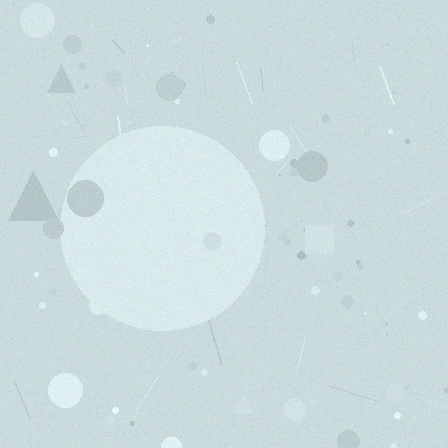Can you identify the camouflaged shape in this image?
The camouflaged shape is a circle.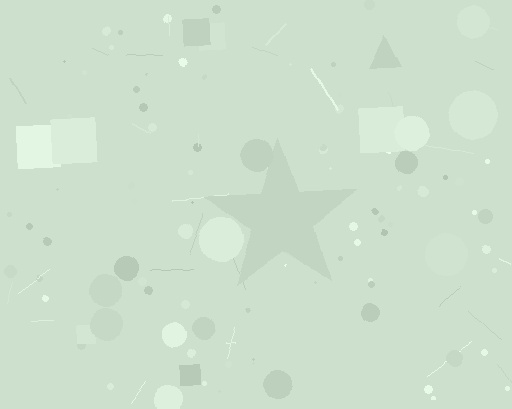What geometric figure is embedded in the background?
A star is embedded in the background.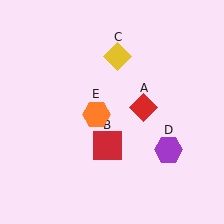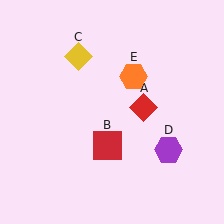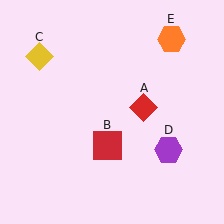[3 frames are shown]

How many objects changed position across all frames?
2 objects changed position: yellow diamond (object C), orange hexagon (object E).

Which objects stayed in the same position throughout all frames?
Red diamond (object A) and red square (object B) and purple hexagon (object D) remained stationary.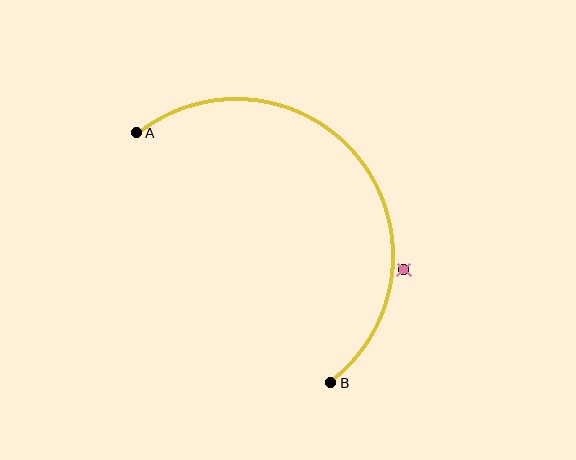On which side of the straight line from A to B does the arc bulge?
The arc bulges above and to the right of the straight line connecting A and B.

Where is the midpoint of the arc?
The arc midpoint is the point on the curve farthest from the straight line joining A and B. It sits above and to the right of that line.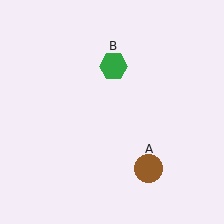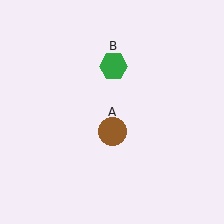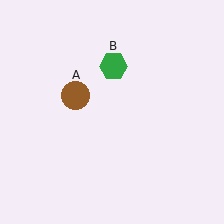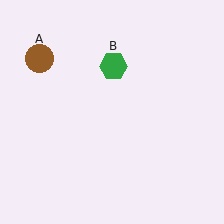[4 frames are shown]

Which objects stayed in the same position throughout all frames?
Green hexagon (object B) remained stationary.